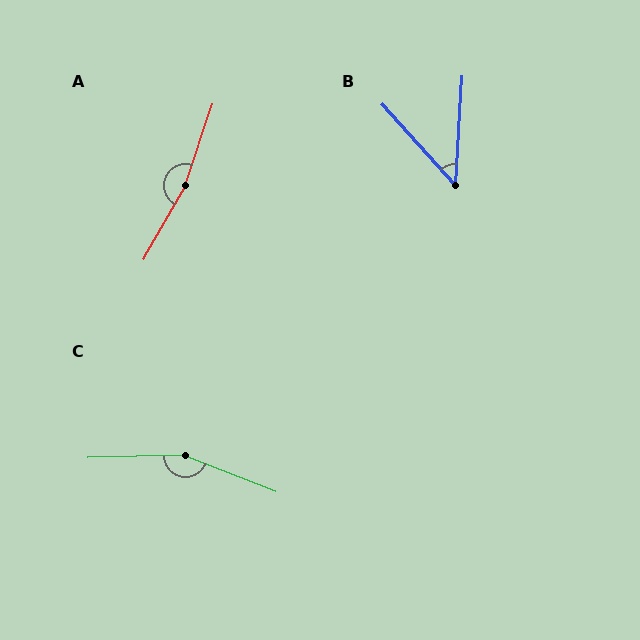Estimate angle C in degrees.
Approximately 157 degrees.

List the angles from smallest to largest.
B (46°), C (157°), A (169°).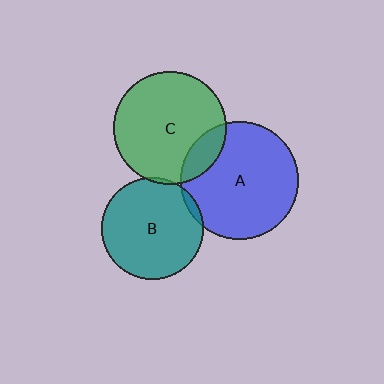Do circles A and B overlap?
Yes.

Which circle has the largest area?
Circle A (blue).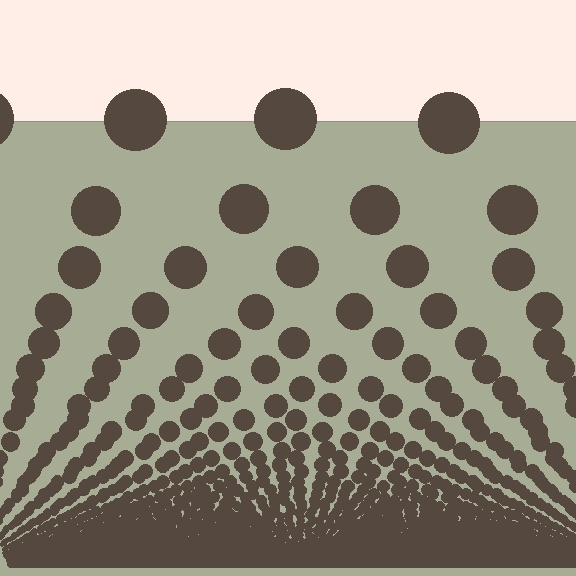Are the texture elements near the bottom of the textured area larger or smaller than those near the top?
Smaller. The gradient is inverted — elements near the bottom are smaller and denser.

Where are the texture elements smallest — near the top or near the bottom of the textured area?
Near the bottom.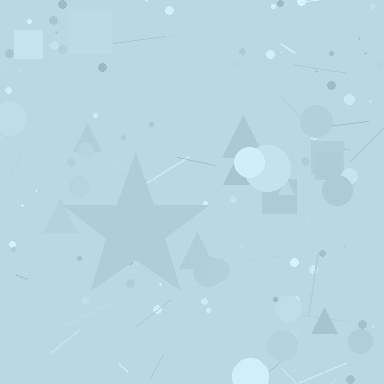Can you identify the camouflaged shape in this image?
The camouflaged shape is a star.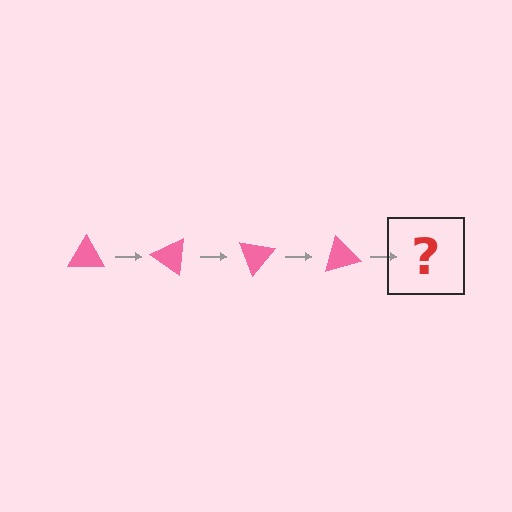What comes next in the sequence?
The next element should be a pink triangle rotated 140 degrees.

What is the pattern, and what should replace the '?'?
The pattern is that the triangle rotates 35 degrees each step. The '?' should be a pink triangle rotated 140 degrees.